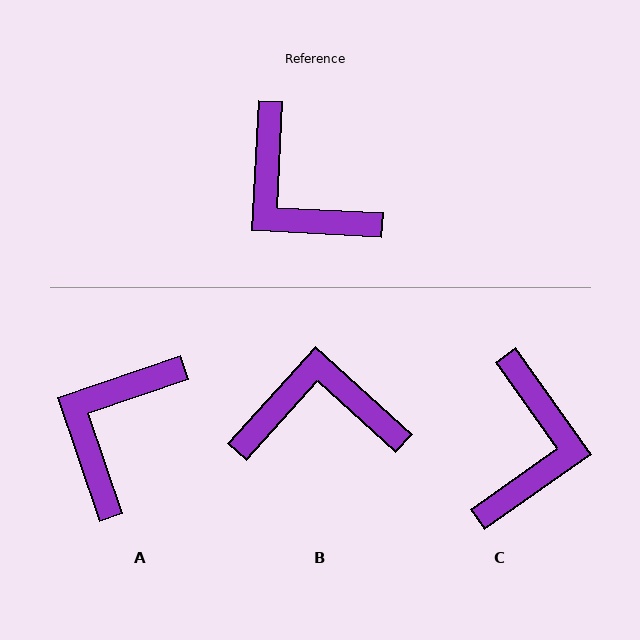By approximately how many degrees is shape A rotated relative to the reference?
Approximately 68 degrees clockwise.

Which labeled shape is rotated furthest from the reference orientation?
B, about 129 degrees away.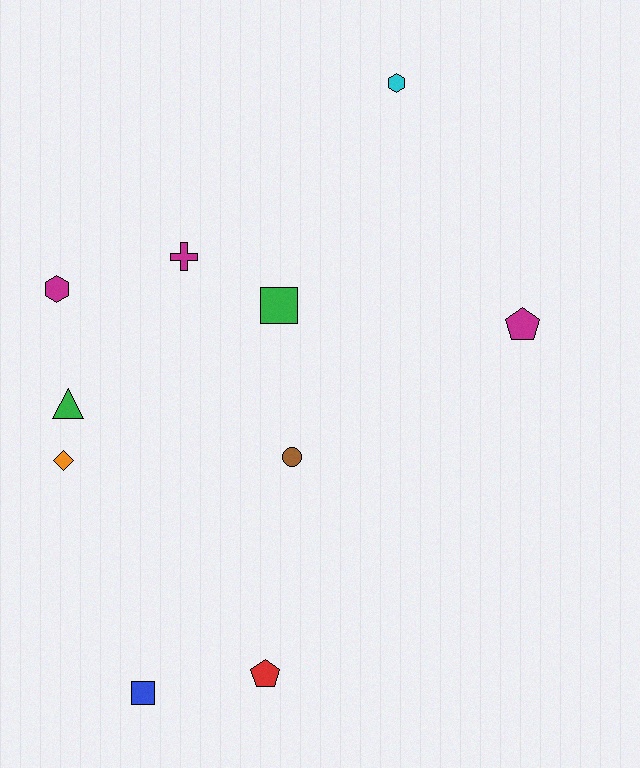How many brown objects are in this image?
There is 1 brown object.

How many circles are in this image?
There is 1 circle.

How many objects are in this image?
There are 10 objects.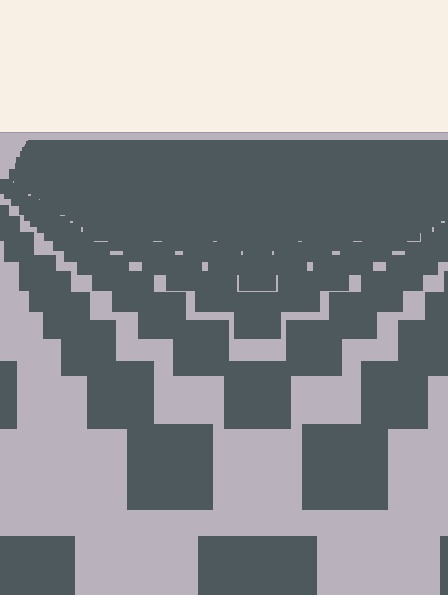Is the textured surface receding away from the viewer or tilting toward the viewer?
The surface is receding away from the viewer. Texture elements get smaller and denser toward the top.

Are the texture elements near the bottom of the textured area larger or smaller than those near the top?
Larger. Near the bottom, elements are closer to the viewer and appear at a bigger on-screen size.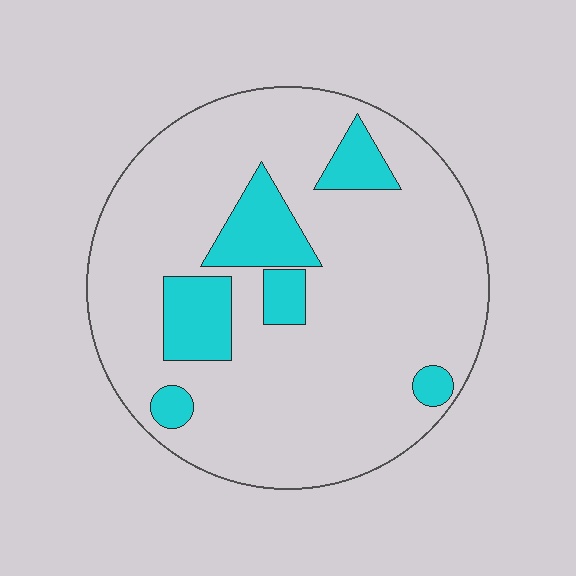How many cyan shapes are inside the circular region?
6.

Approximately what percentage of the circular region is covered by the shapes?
Approximately 15%.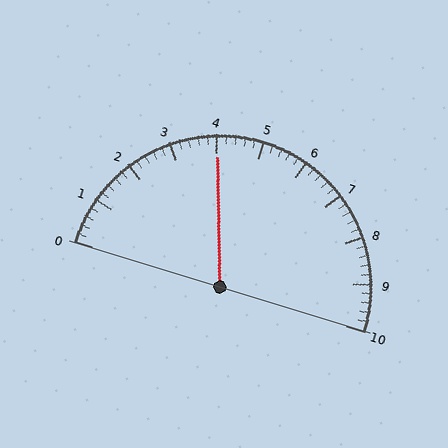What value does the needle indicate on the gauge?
The needle indicates approximately 4.0.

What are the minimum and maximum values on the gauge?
The gauge ranges from 0 to 10.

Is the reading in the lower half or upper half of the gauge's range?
The reading is in the lower half of the range (0 to 10).